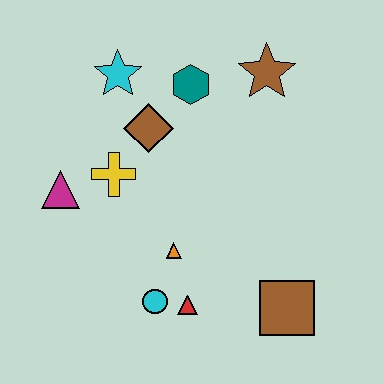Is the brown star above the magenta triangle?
Yes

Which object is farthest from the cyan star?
The brown square is farthest from the cyan star.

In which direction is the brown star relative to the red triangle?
The brown star is above the red triangle.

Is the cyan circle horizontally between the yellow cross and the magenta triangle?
No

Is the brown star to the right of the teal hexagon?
Yes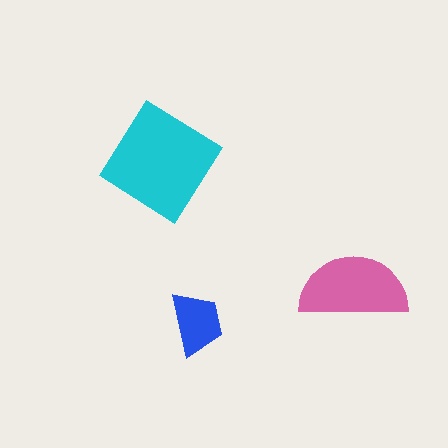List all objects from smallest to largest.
The blue trapezoid, the pink semicircle, the cyan diamond.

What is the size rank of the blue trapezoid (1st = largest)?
3rd.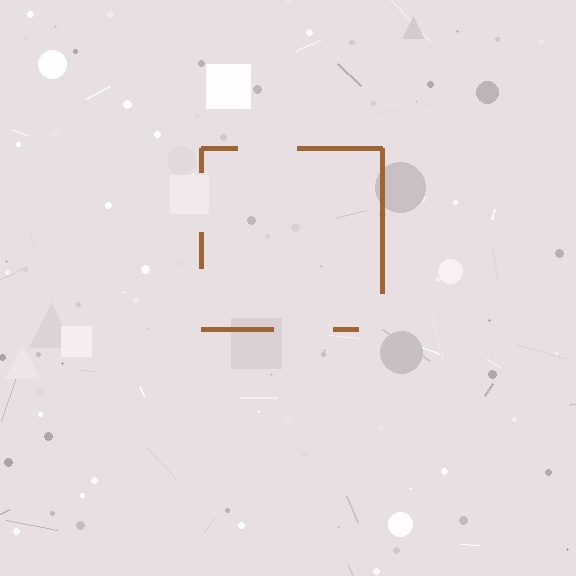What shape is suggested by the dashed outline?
The dashed outline suggests a square.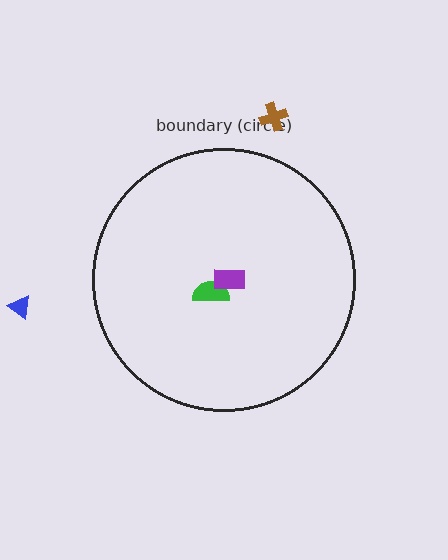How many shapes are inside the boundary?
2 inside, 2 outside.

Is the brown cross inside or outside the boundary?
Outside.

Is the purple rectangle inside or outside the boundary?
Inside.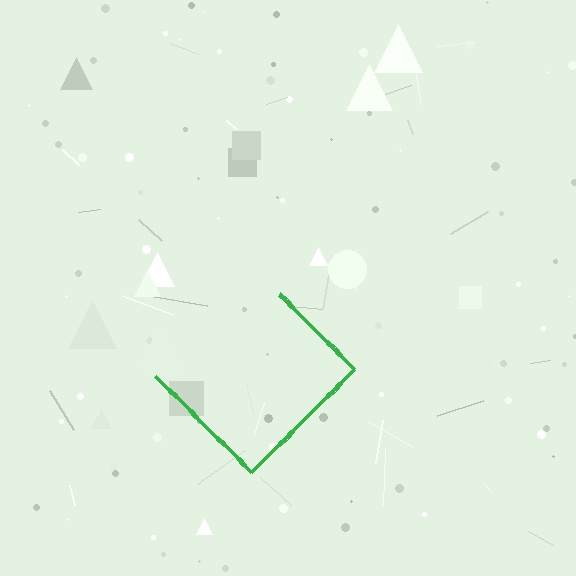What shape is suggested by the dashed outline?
The dashed outline suggests a diamond.